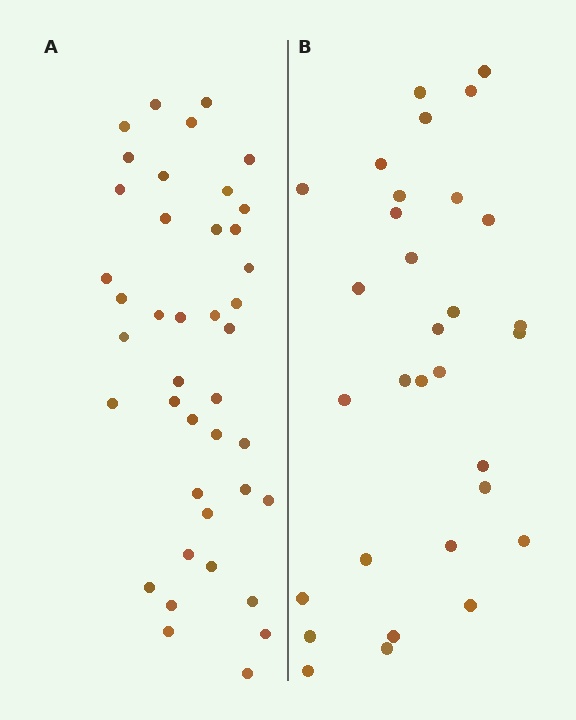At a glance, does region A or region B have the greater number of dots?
Region A (the left region) has more dots.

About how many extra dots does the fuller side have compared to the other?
Region A has roughly 10 or so more dots than region B.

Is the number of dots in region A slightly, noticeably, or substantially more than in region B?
Region A has noticeably more, but not dramatically so. The ratio is roughly 1.3 to 1.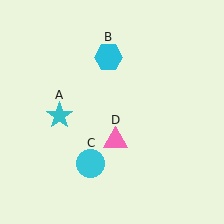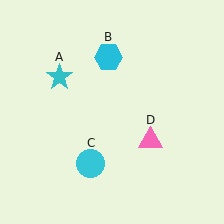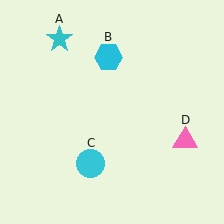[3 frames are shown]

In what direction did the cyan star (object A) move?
The cyan star (object A) moved up.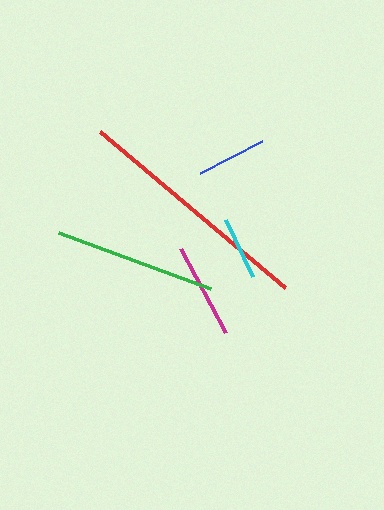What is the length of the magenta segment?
The magenta segment is approximately 95 pixels long.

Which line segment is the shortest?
The cyan line is the shortest at approximately 62 pixels.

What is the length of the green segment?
The green segment is approximately 161 pixels long.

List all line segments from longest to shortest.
From longest to shortest: red, green, magenta, blue, cyan.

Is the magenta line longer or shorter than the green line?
The green line is longer than the magenta line.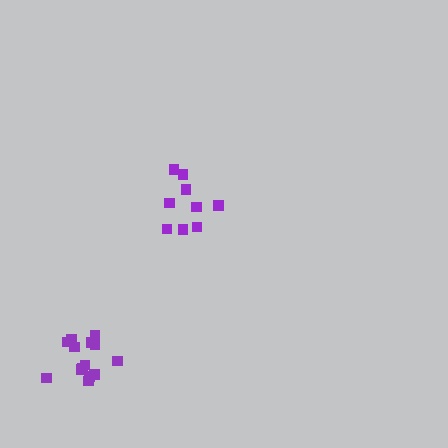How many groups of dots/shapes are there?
There are 2 groups.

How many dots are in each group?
Group 1: 9 dots, Group 2: 14 dots (23 total).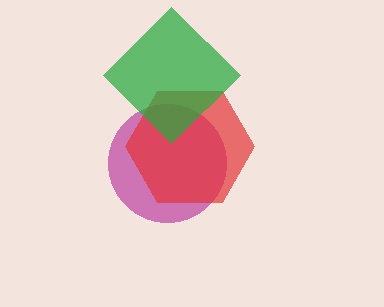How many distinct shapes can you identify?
There are 3 distinct shapes: a magenta circle, a red hexagon, a green diamond.